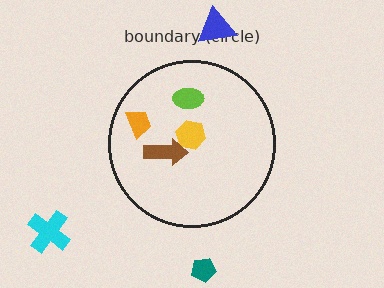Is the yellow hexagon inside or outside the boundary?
Inside.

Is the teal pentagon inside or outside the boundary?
Outside.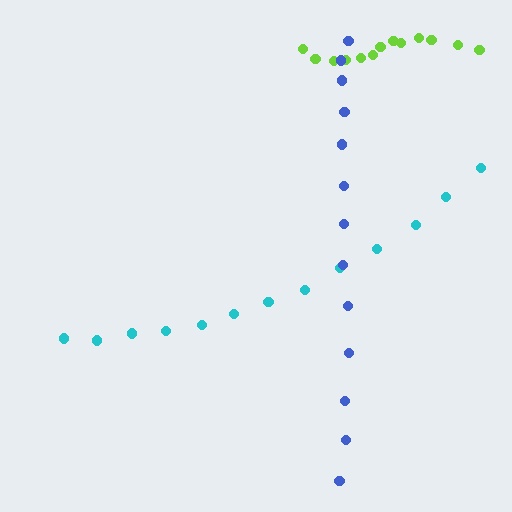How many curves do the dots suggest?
There are 3 distinct paths.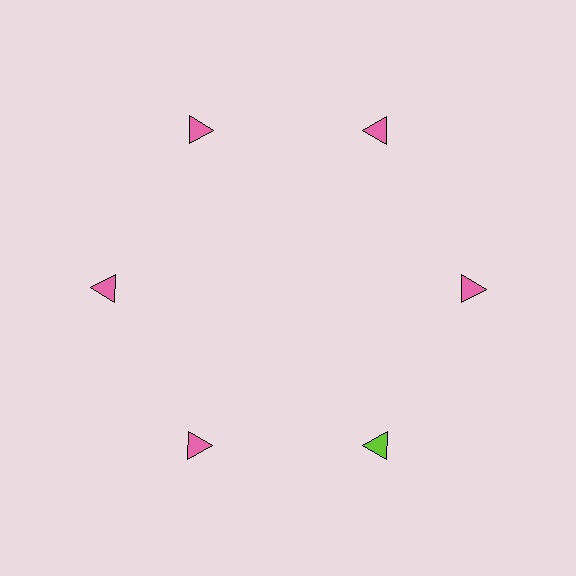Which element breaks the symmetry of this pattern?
The lime triangle at roughly the 5 o'clock position breaks the symmetry. All other shapes are pink triangles.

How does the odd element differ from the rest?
It has a different color: lime instead of pink.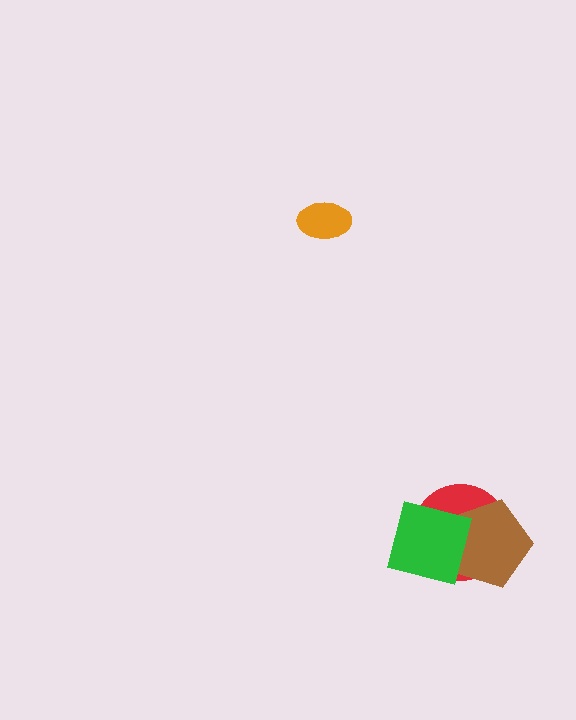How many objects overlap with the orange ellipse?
0 objects overlap with the orange ellipse.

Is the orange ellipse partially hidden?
No, no other shape covers it.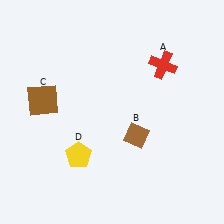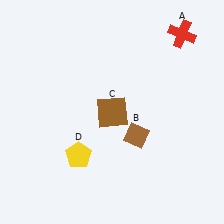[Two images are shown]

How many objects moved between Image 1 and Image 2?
2 objects moved between the two images.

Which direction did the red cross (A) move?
The red cross (A) moved up.